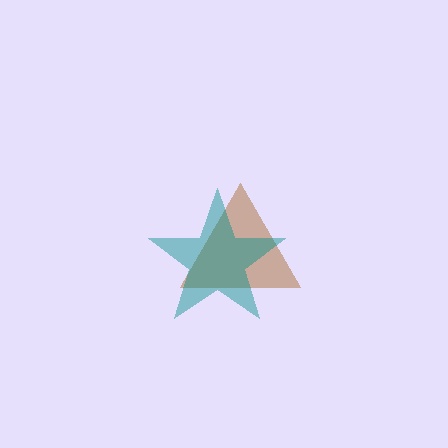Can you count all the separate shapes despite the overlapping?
Yes, there are 2 separate shapes.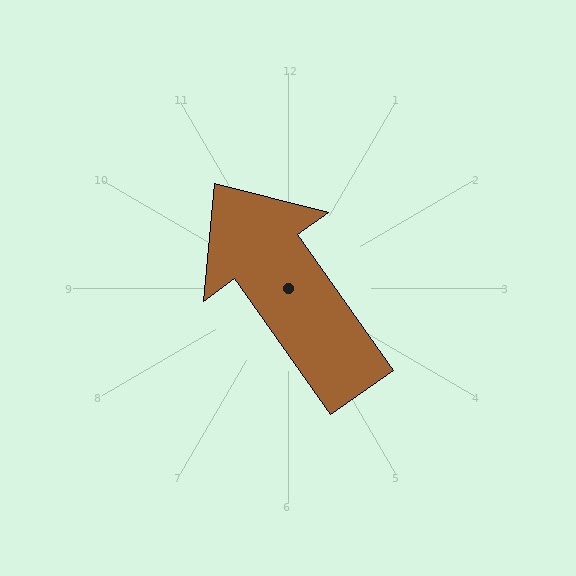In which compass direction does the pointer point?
Northwest.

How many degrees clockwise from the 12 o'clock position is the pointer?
Approximately 325 degrees.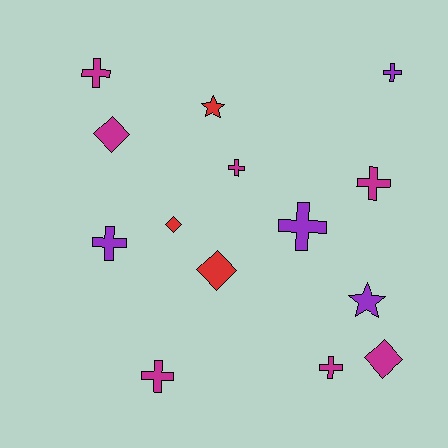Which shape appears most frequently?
Cross, with 8 objects.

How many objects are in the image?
There are 14 objects.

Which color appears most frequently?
Magenta, with 7 objects.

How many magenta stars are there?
There are no magenta stars.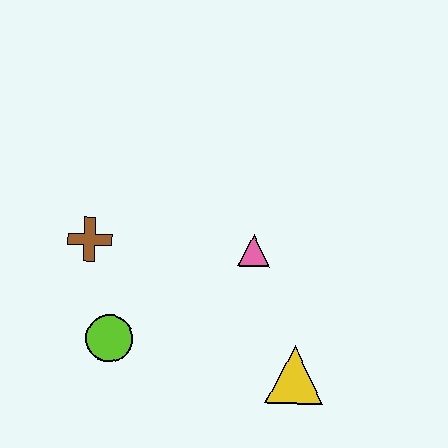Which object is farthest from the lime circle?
The yellow triangle is farthest from the lime circle.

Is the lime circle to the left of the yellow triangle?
Yes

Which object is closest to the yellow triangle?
The pink triangle is closest to the yellow triangle.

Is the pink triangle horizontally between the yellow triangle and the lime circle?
Yes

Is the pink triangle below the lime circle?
No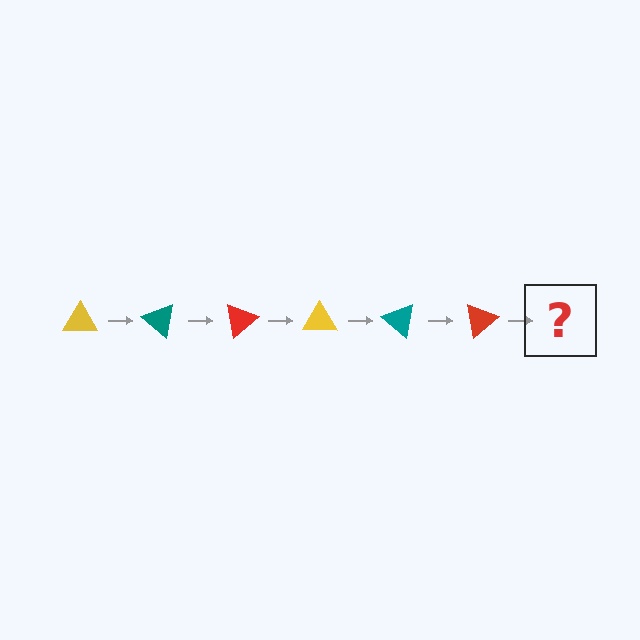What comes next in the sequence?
The next element should be a yellow triangle, rotated 240 degrees from the start.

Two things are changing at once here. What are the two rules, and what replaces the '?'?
The two rules are that it rotates 40 degrees each step and the color cycles through yellow, teal, and red. The '?' should be a yellow triangle, rotated 240 degrees from the start.